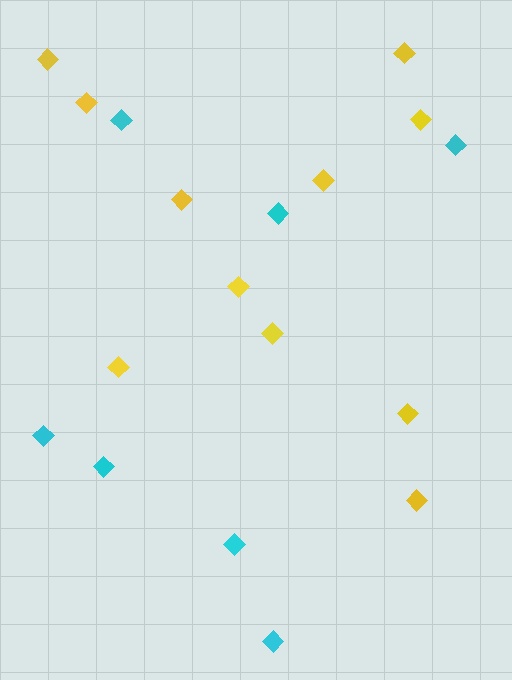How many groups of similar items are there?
There are 2 groups: one group of yellow diamonds (11) and one group of cyan diamonds (7).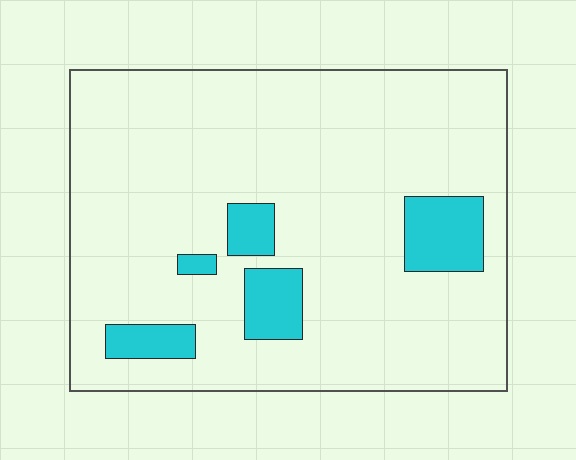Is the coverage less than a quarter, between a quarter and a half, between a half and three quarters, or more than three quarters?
Less than a quarter.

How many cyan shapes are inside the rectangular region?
5.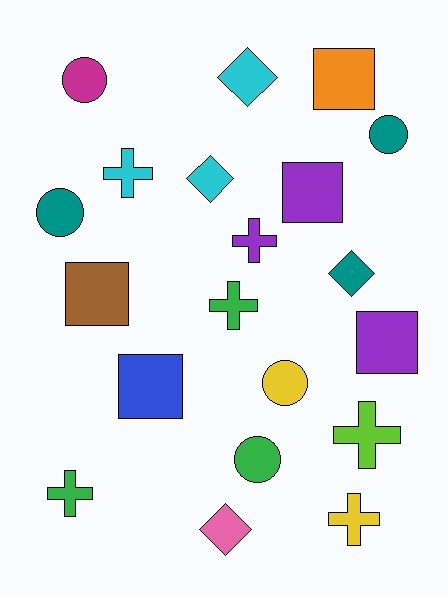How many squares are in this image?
There are 5 squares.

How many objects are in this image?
There are 20 objects.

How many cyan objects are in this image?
There are 3 cyan objects.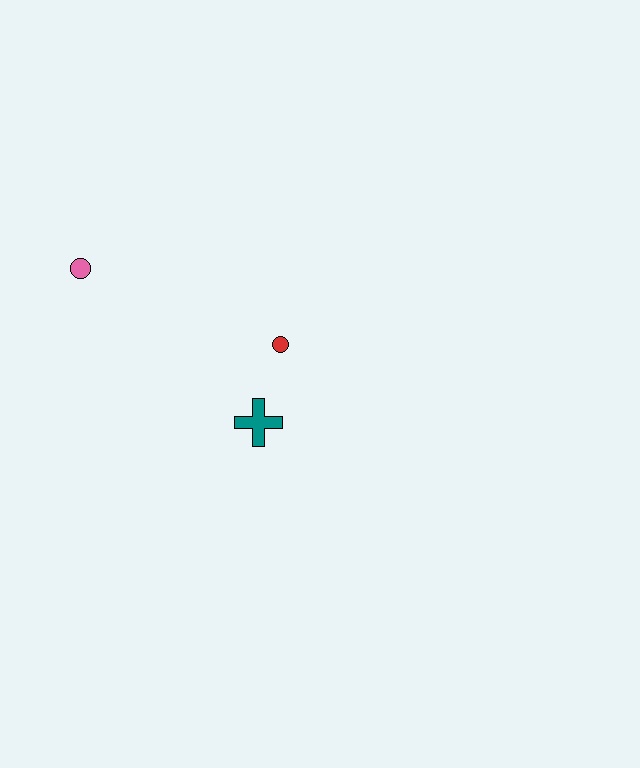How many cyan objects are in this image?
There are no cyan objects.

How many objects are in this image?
There are 3 objects.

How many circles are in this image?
There are 2 circles.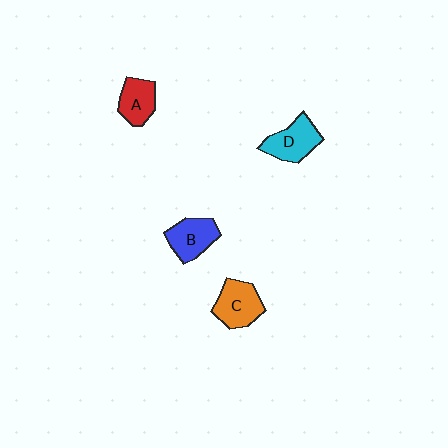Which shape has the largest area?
Shape C (orange).